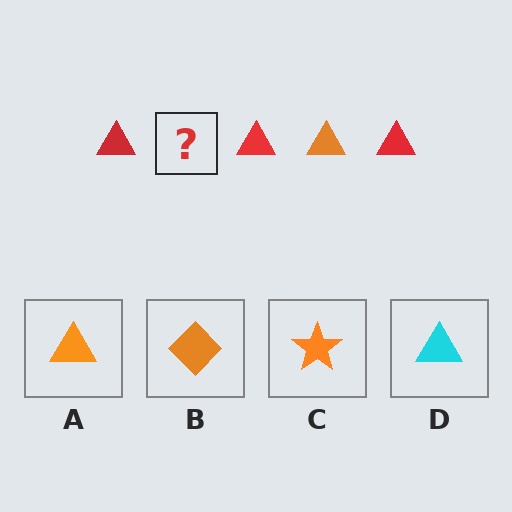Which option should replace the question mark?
Option A.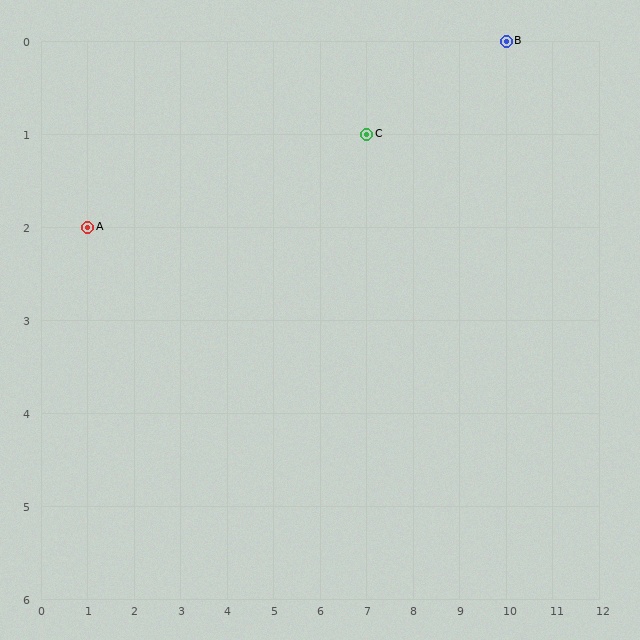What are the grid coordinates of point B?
Point B is at grid coordinates (10, 0).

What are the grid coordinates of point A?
Point A is at grid coordinates (1, 2).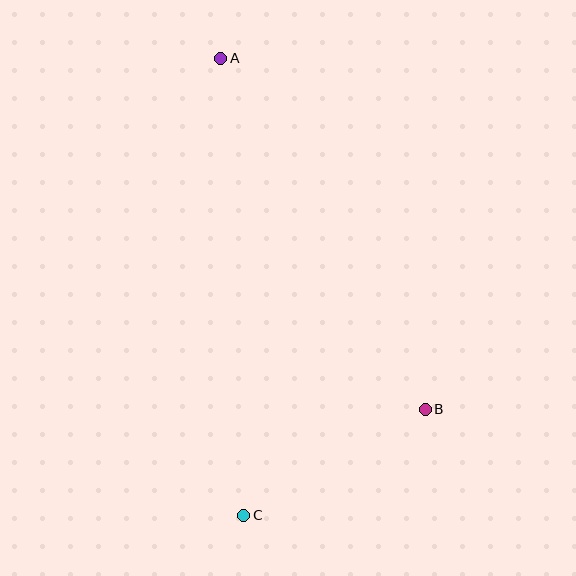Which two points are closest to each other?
Points B and C are closest to each other.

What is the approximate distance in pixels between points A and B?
The distance between A and B is approximately 406 pixels.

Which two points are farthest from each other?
Points A and C are farthest from each other.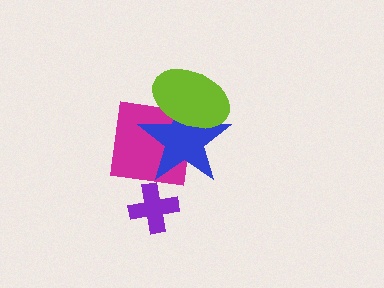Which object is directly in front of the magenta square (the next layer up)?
The blue star is directly in front of the magenta square.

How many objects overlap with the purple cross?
0 objects overlap with the purple cross.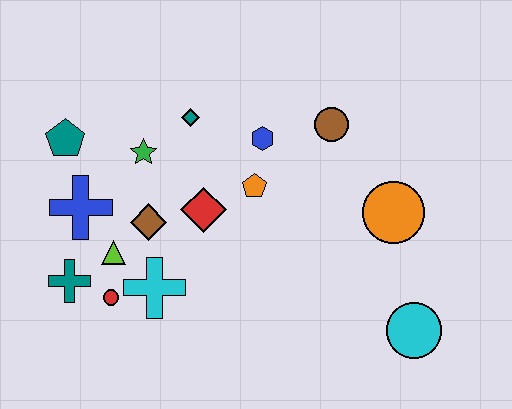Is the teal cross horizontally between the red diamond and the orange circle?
No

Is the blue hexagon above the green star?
Yes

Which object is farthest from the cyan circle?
The teal pentagon is farthest from the cyan circle.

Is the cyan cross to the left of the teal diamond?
Yes